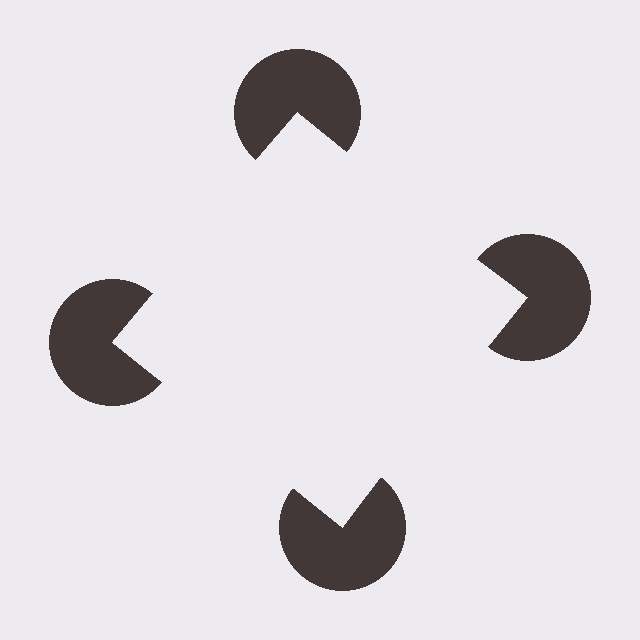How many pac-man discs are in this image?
There are 4 — one at each vertex of the illusory square.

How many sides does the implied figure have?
4 sides.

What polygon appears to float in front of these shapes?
An illusory square — its edges are inferred from the aligned wedge cuts in the pac-man discs, not physically drawn.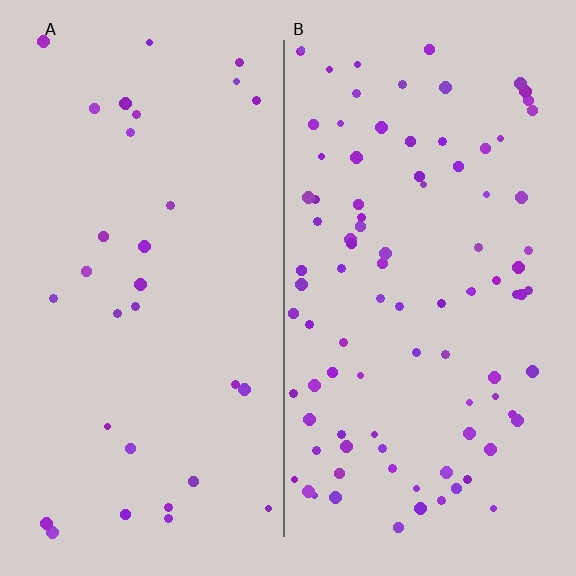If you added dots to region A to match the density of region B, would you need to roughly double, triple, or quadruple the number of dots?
Approximately triple.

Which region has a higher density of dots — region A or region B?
B (the right).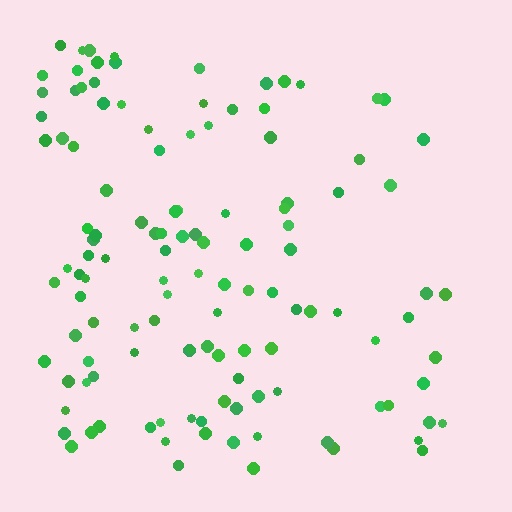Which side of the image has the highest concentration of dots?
The left.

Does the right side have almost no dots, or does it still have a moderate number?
Still a moderate number, just noticeably fewer than the left.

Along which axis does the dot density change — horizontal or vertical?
Horizontal.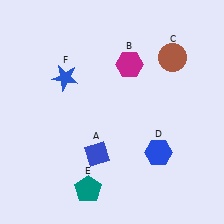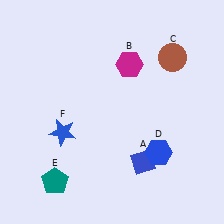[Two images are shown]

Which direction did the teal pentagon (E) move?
The teal pentagon (E) moved left.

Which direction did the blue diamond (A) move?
The blue diamond (A) moved right.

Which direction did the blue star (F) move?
The blue star (F) moved down.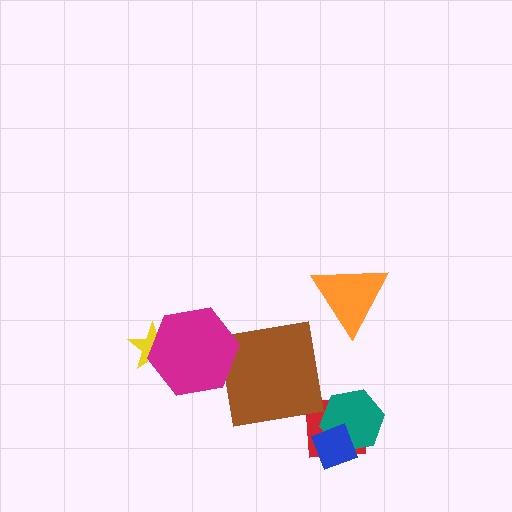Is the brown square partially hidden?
Yes, it is partially covered by another shape.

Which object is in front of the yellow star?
The magenta hexagon is in front of the yellow star.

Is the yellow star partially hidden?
Yes, it is partially covered by another shape.